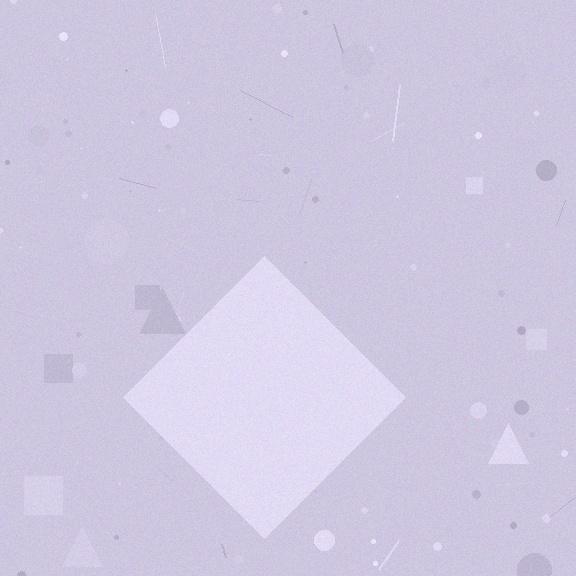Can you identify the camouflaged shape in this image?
The camouflaged shape is a diamond.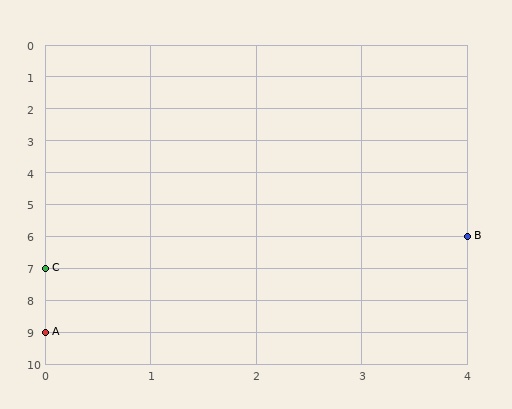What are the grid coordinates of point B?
Point B is at grid coordinates (4, 6).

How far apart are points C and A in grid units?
Points C and A are 2 rows apart.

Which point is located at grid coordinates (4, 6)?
Point B is at (4, 6).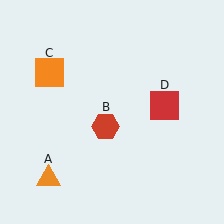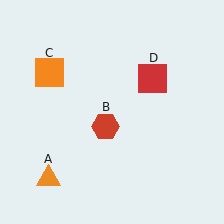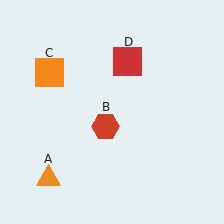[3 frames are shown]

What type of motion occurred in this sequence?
The red square (object D) rotated counterclockwise around the center of the scene.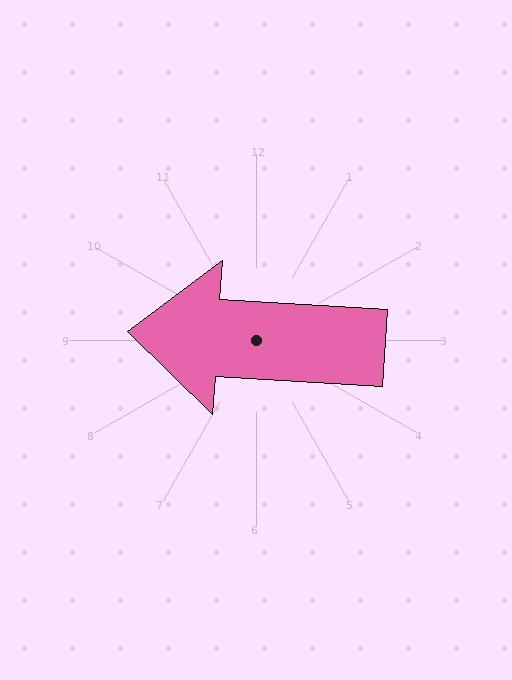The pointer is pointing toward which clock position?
Roughly 9 o'clock.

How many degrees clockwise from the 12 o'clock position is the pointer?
Approximately 274 degrees.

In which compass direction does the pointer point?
West.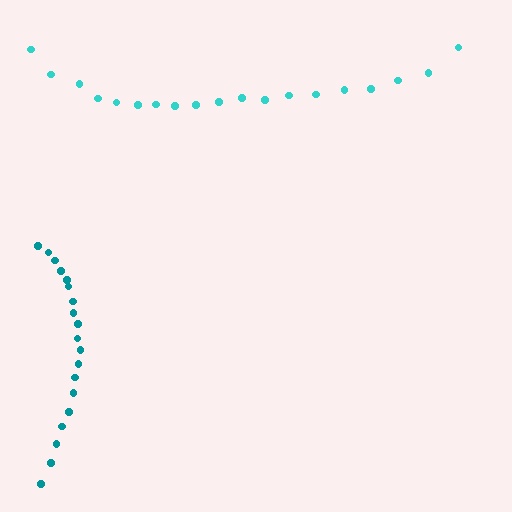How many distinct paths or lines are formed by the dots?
There are 2 distinct paths.